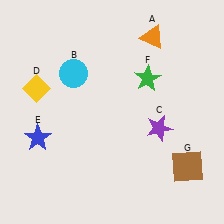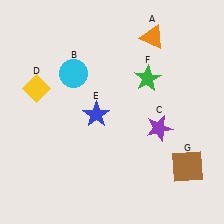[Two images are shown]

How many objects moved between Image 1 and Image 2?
1 object moved between the two images.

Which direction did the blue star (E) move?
The blue star (E) moved right.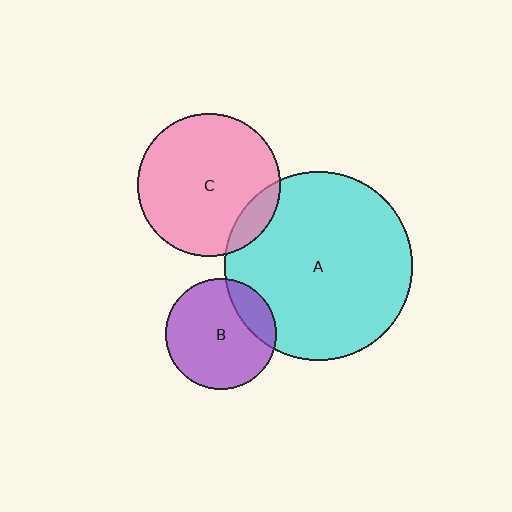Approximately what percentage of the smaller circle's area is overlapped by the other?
Approximately 20%.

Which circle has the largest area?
Circle A (cyan).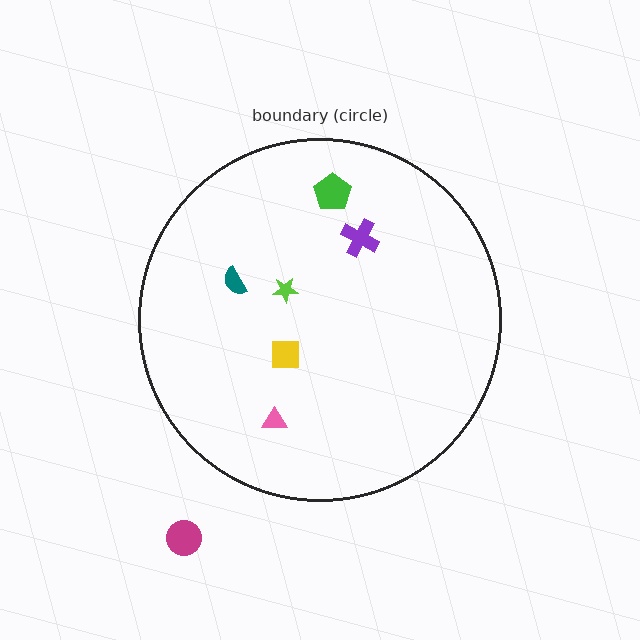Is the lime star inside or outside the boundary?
Inside.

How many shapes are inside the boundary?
6 inside, 1 outside.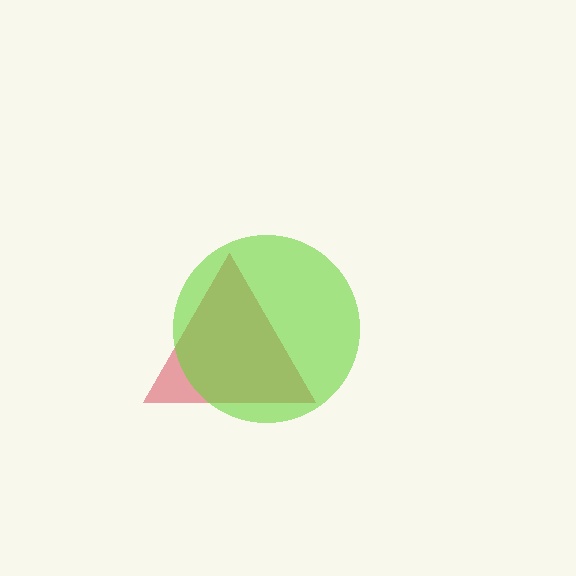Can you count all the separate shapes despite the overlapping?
Yes, there are 2 separate shapes.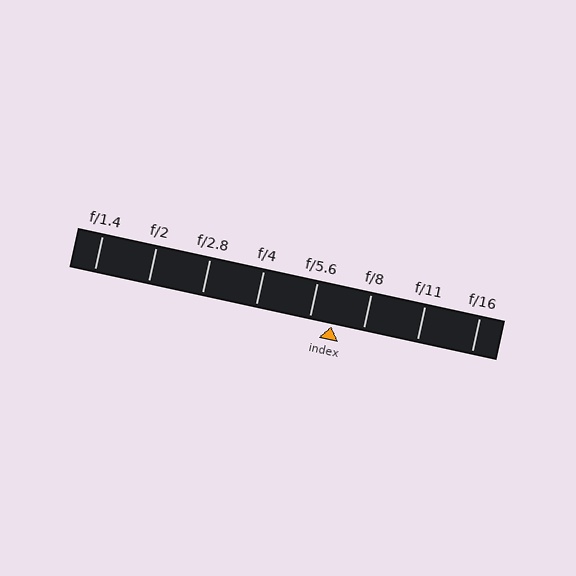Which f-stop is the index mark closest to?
The index mark is closest to f/5.6.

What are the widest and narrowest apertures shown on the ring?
The widest aperture shown is f/1.4 and the narrowest is f/16.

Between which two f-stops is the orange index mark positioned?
The index mark is between f/5.6 and f/8.